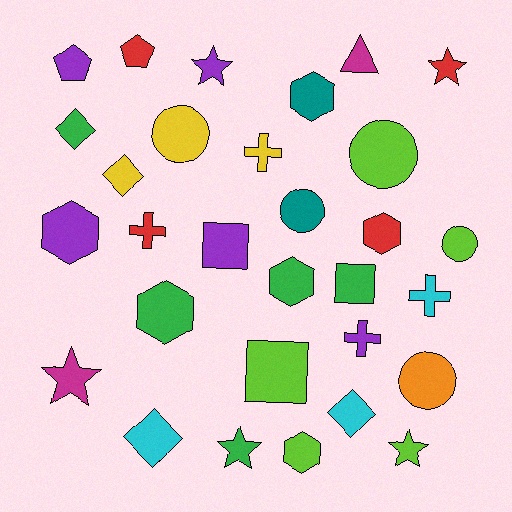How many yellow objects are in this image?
There are 3 yellow objects.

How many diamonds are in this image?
There are 4 diamonds.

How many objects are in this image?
There are 30 objects.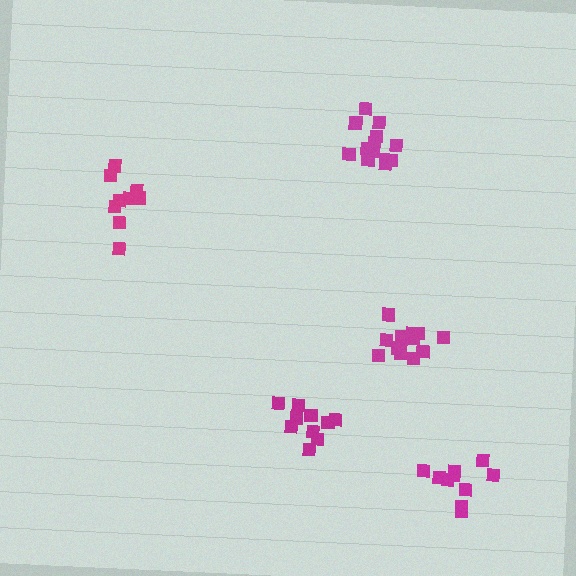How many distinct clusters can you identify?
There are 5 distinct clusters.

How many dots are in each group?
Group 1: 14 dots, Group 2: 13 dots, Group 3: 10 dots, Group 4: 10 dots, Group 5: 9 dots (56 total).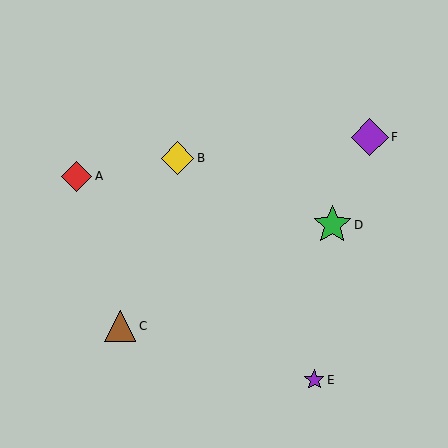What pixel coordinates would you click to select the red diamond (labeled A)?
Click at (77, 176) to select the red diamond A.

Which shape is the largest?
The green star (labeled D) is the largest.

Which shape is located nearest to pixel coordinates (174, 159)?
The yellow diamond (labeled B) at (178, 158) is nearest to that location.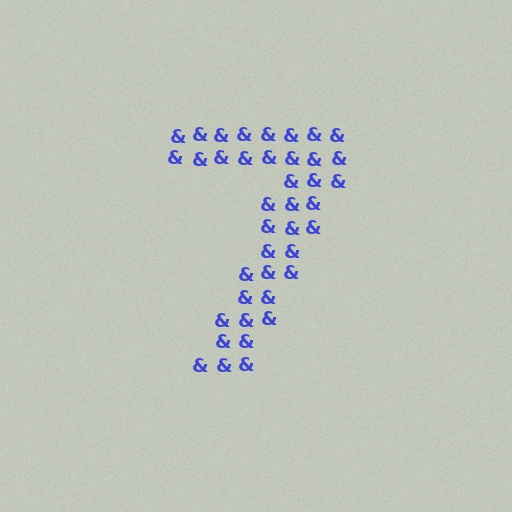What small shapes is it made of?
It is made of small ampersands.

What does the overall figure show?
The overall figure shows the digit 7.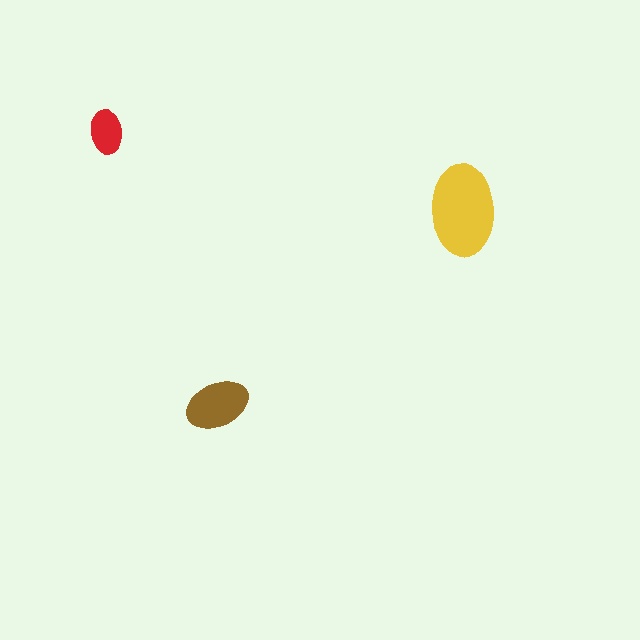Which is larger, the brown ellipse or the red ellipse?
The brown one.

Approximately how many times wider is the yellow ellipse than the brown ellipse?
About 1.5 times wider.